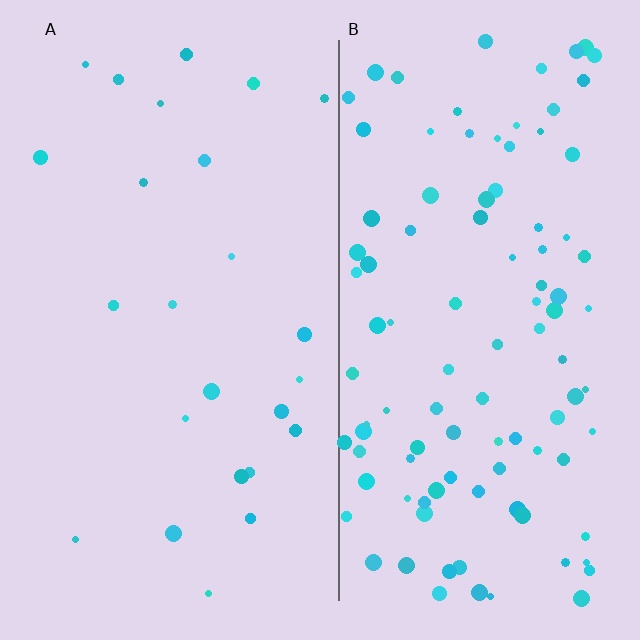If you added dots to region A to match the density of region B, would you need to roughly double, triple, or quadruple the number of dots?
Approximately quadruple.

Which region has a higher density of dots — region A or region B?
B (the right).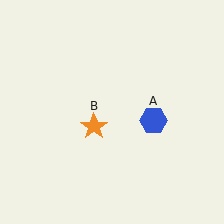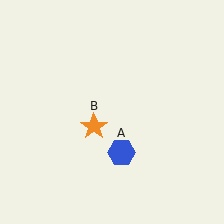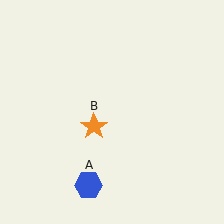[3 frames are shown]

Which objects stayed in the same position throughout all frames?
Orange star (object B) remained stationary.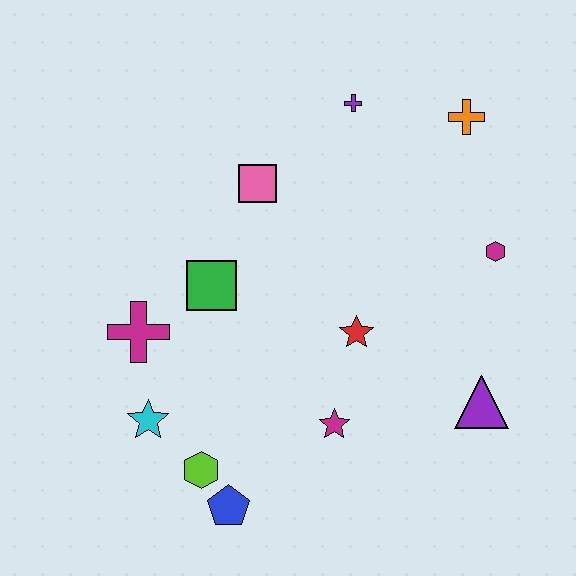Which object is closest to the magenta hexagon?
The orange cross is closest to the magenta hexagon.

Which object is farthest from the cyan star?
The orange cross is farthest from the cyan star.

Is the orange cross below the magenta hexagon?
No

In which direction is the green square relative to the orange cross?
The green square is to the left of the orange cross.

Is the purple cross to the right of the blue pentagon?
Yes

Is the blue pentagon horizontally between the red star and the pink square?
No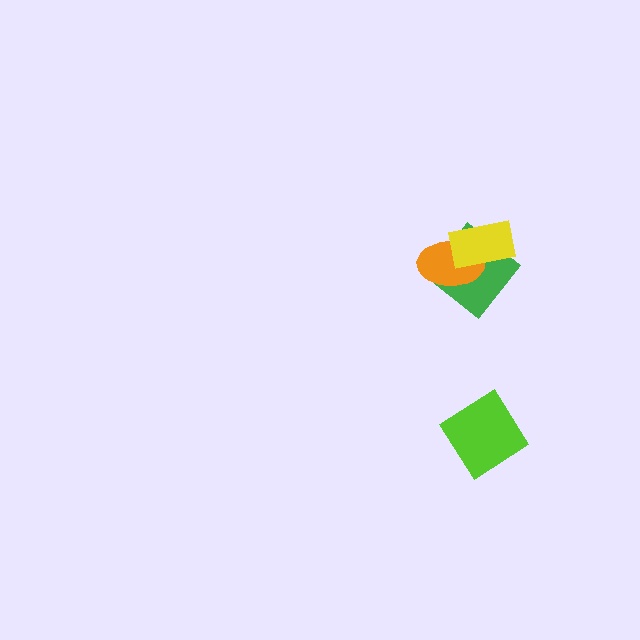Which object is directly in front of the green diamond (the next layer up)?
The orange ellipse is directly in front of the green diamond.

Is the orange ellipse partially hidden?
Yes, it is partially covered by another shape.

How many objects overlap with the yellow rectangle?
2 objects overlap with the yellow rectangle.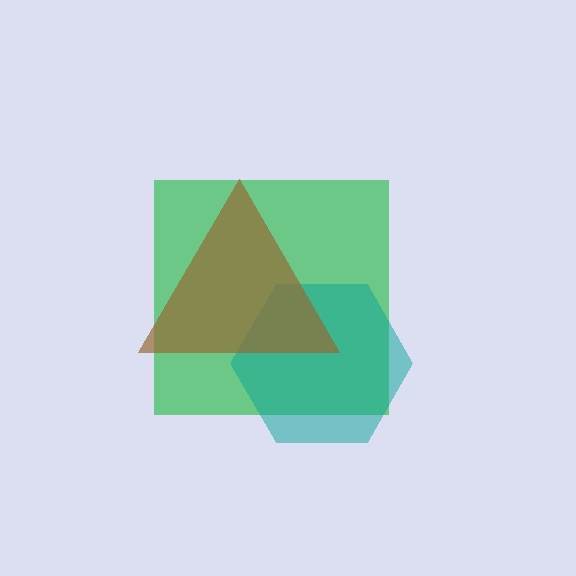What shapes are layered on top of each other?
The layered shapes are: a green square, a teal hexagon, a brown triangle.